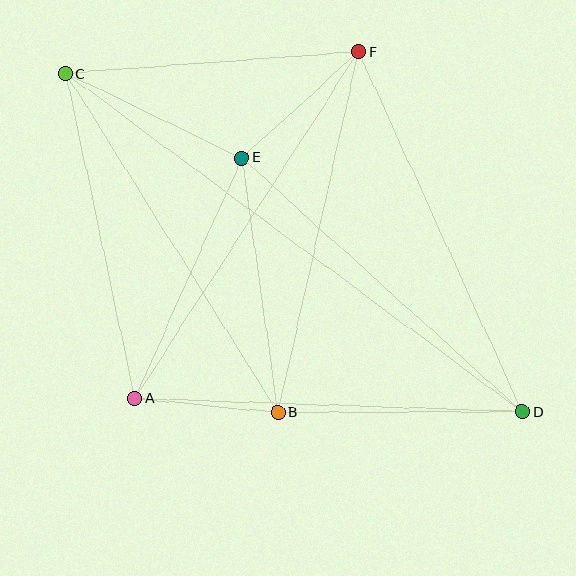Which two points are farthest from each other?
Points C and D are farthest from each other.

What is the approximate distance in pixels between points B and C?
The distance between B and C is approximately 400 pixels.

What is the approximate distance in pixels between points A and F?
The distance between A and F is approximately 412 pixels.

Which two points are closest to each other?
Points A and B are closest to each other.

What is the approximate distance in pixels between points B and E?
The distance between B and E is approximately 257 pixels.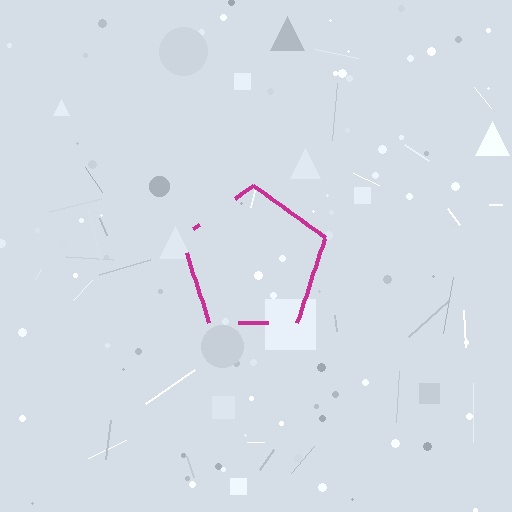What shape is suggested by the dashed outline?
The dashed outline suggests a pentagon.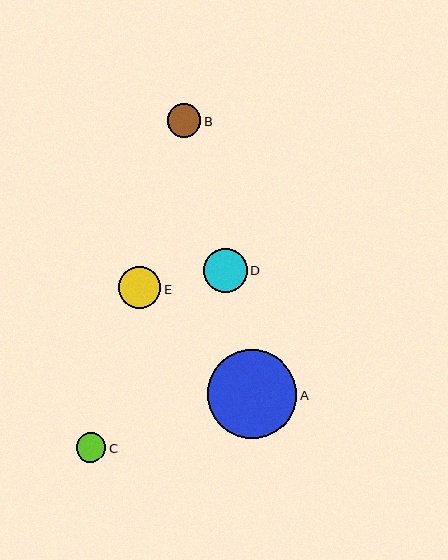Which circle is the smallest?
Circle C is the smallest with a size of approximately 30 pixels.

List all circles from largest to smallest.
From largest to smallest: A, D, E, B, C.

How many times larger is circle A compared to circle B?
Circle A is approximately 2.6 times the size of circle B.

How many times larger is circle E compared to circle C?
Circle E is approximately 1.4 times the size of circle C.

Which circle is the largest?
Circle A is the largest with a size of approximately 89 pixels.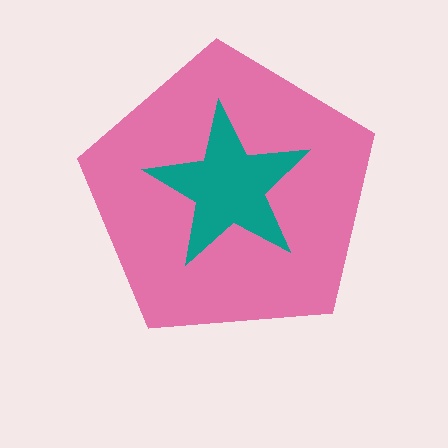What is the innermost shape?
The teal star.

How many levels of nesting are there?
2.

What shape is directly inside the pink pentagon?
The teal star.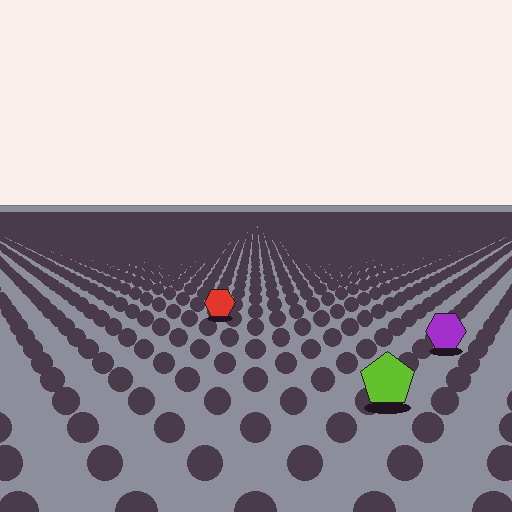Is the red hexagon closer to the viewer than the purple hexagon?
No. The purple hexagon is closer — you can tell from the texture gradient: the ground texture is coarser near it.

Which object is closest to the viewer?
The lime pentagon is closest. The texture marks near it are larger and more spread out.